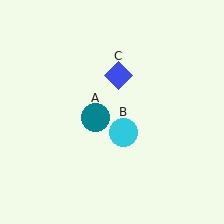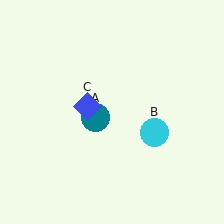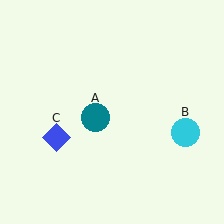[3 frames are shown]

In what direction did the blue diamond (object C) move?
The blue diamond (object C) moved down and to the left.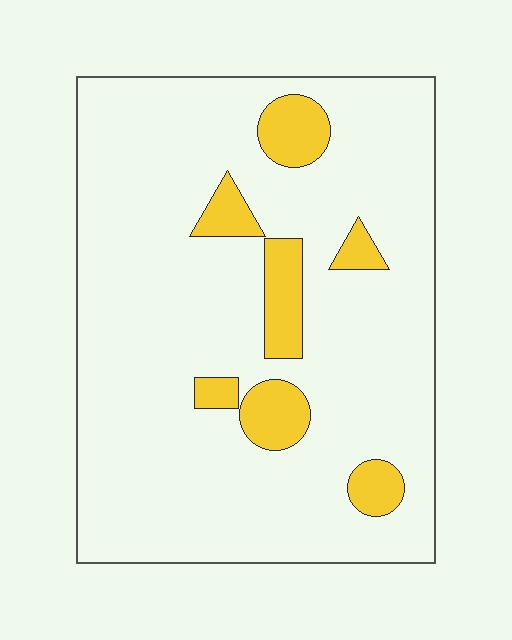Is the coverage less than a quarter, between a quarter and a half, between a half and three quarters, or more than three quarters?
Less than a quarter.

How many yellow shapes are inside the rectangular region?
7.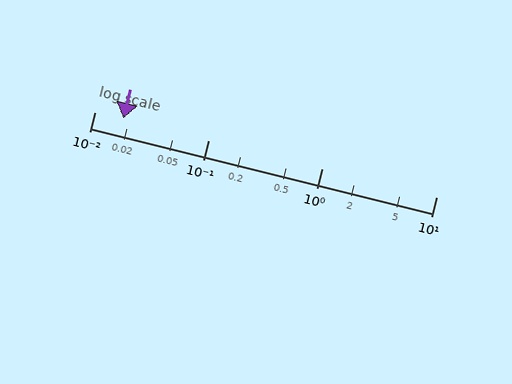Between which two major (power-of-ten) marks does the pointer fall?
The pointer is between 0.01 and 0.1.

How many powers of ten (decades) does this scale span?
The scale spans 3 decades, from 0.01 to 10.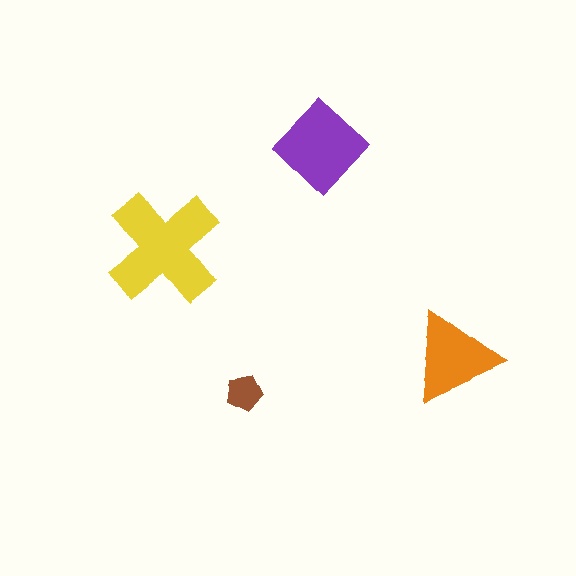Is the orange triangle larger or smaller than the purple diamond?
Smaller.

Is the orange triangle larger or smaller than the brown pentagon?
Larger.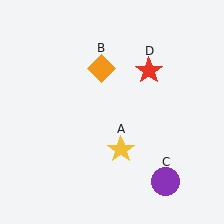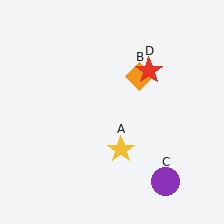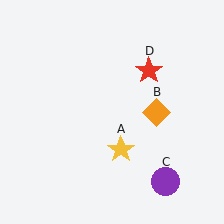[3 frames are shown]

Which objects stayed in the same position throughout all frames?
Yellow star (object A) and purple circle (object C) and red star (object D) remained stationary.